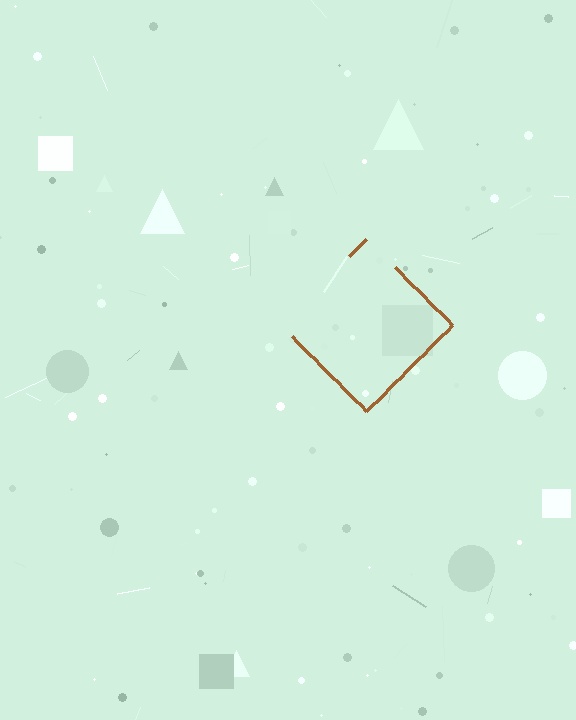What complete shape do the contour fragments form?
The contour fragments form a diamond.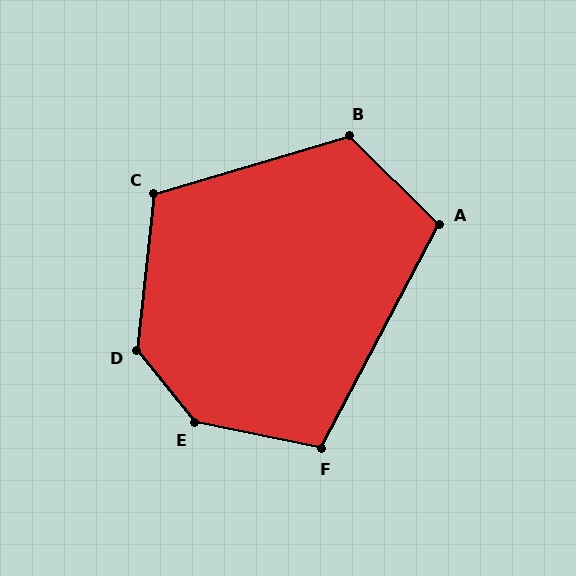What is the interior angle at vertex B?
Approximately 119 degrees (obtuse).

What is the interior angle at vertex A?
Approximately 107 degrees (obtuse).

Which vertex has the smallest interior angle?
F, at approximately 106 degrees.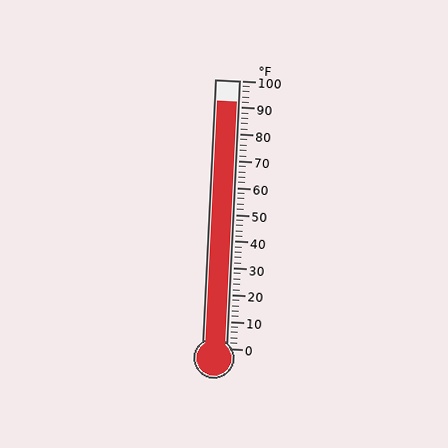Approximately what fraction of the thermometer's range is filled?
The thermometer is filled to approximately 90% of its range.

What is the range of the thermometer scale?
The thermometer scale ranges from 0°F to 100°F.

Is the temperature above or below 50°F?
The temperature is above 50°F.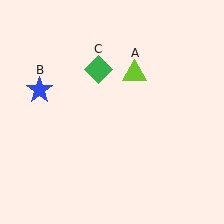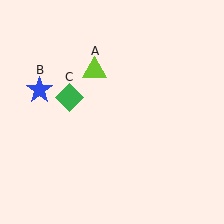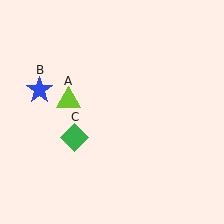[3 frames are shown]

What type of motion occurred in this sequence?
The lime triangle (object A), green diamond (object C) rotated counterclockwise around the center of the scene.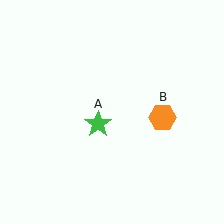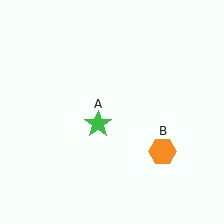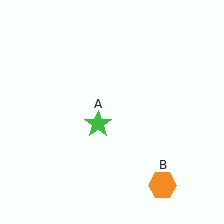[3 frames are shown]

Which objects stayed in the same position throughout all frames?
Green star (object A) remained stationary.